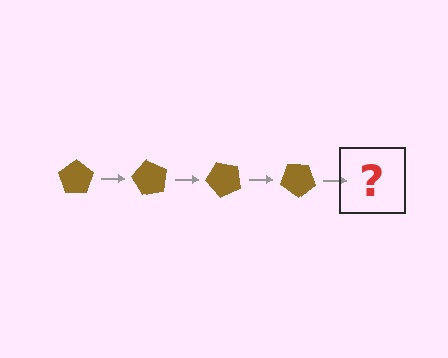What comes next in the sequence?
The next element should be a brown pentagon rotated 240 degrees.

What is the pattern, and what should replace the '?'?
The pattern is that the pentagon rotates 60 degrees each step. The '?' should be a brown pentagon rotated 240 degrees.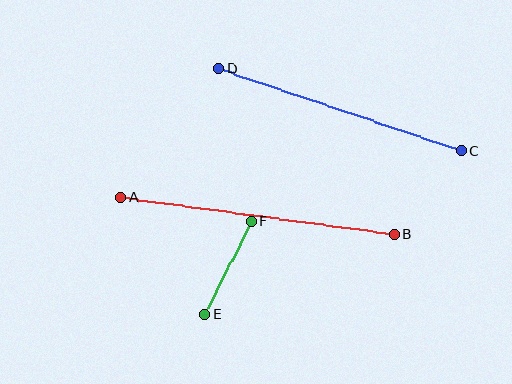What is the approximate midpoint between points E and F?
The midpoint is at approximately (228, 268) pixels.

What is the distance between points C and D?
The distance is approximately 256 pixels.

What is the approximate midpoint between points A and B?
The midpoint is at approximately (257, 216) pixels.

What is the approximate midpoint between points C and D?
The midpoint is at approximately (340, 109) pixels.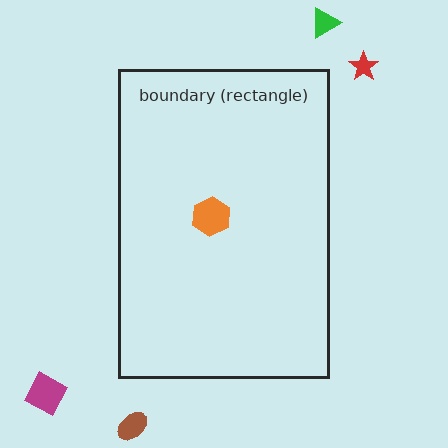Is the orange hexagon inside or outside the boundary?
Inside.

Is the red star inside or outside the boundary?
Outside.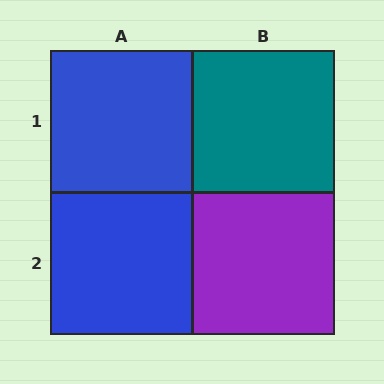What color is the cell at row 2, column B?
Purple.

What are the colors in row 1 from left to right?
Blue, teal.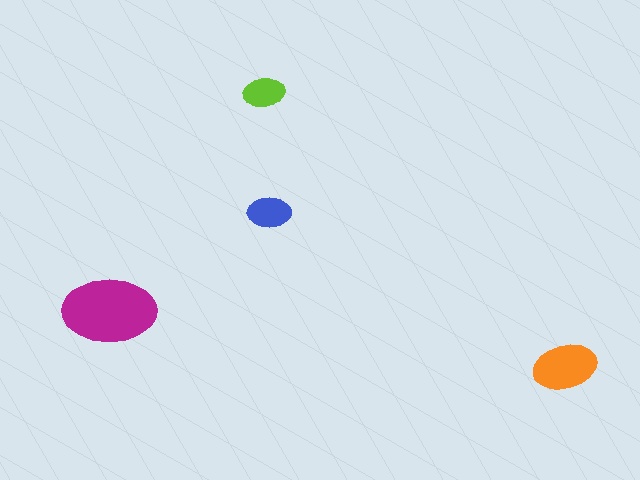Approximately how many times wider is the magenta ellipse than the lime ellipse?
About 2 times wider.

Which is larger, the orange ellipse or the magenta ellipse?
The magenta one.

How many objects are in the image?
There are 4 objects in the image.